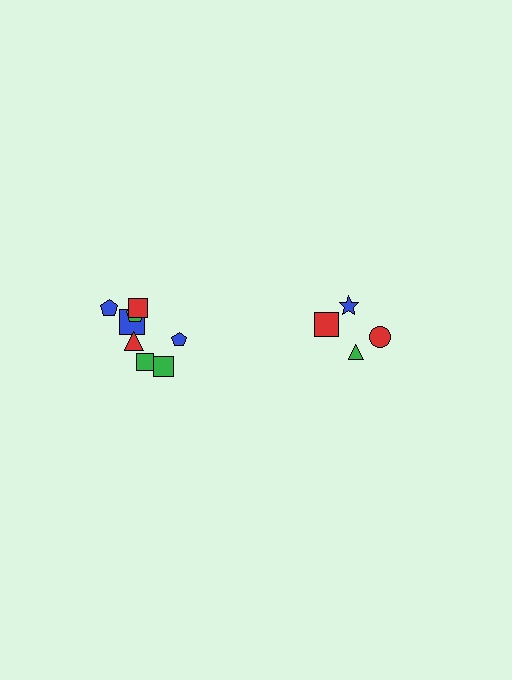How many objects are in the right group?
There are 4 objects.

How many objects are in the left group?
There are 8 objects.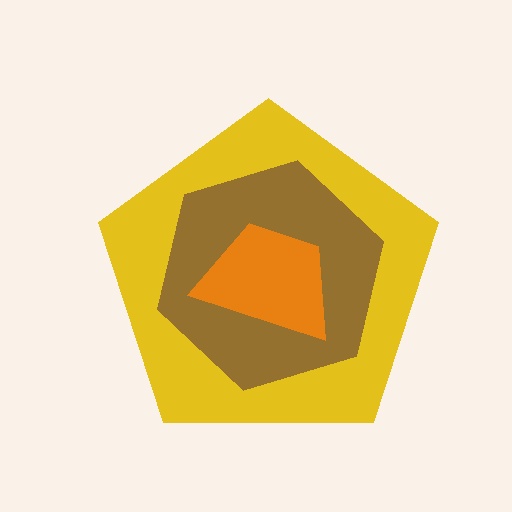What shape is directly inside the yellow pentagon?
The brown hexagon.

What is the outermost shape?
The yellow pentagon.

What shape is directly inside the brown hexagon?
The orange trapezoid.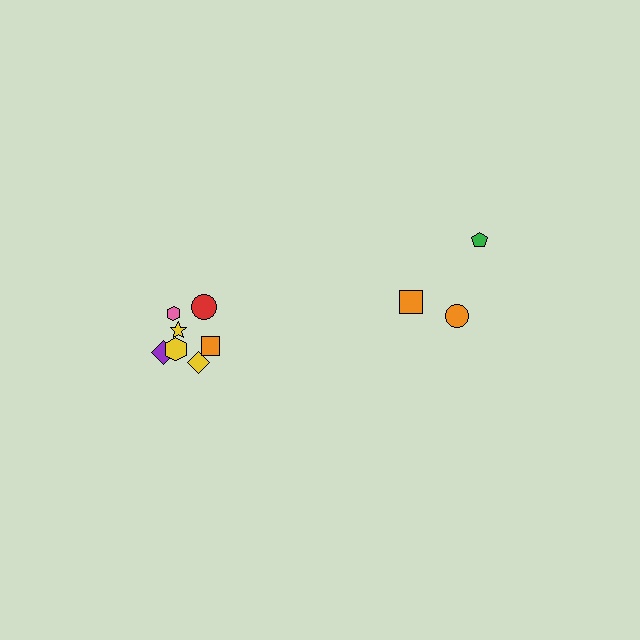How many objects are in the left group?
There are 7 objects.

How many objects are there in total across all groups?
There are 10 objects.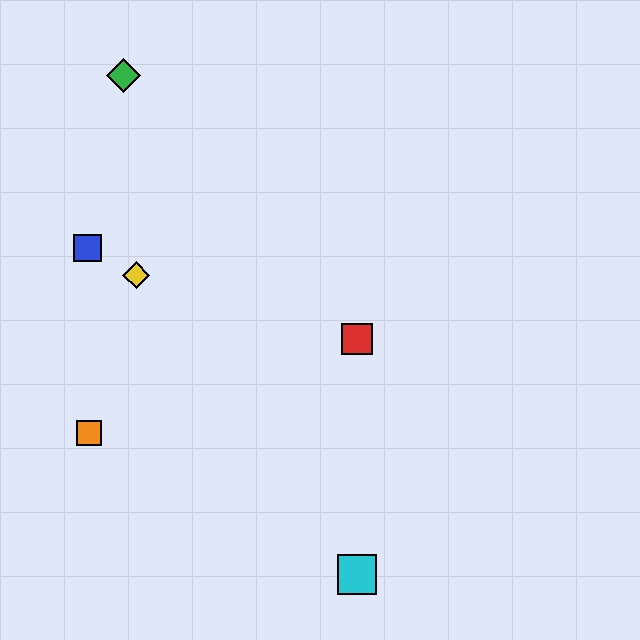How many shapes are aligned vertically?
3 shapes (the red square, the purple diamond, the cyan square) are aligned vertically.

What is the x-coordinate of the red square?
The red square is at x≈357.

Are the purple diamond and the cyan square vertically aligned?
Yes, both are at x≈357.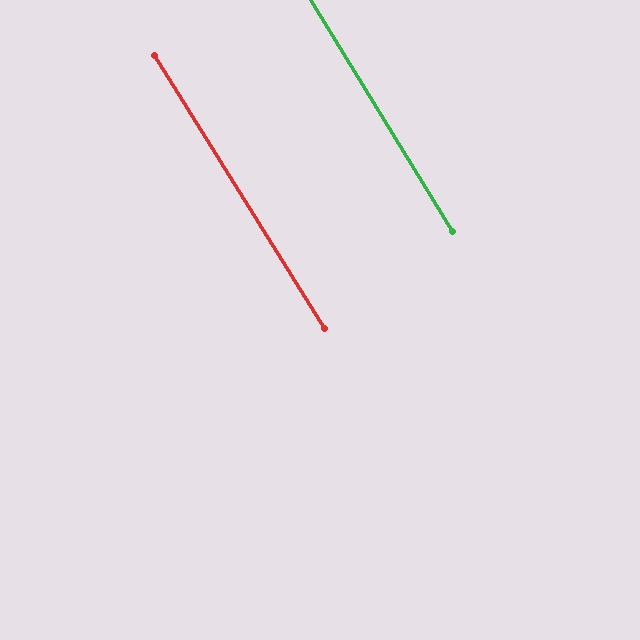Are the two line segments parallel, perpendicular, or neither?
Parallel — their directions differ by only 0.6°.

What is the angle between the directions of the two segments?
Approximately 1 degree.